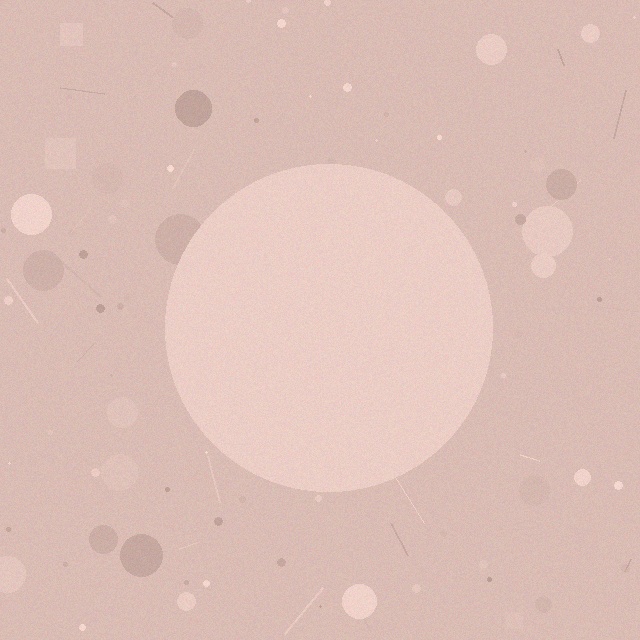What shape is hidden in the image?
A circle is hidden in the image.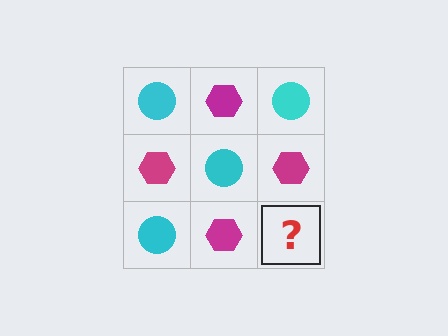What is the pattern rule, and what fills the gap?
The rule is that it alternates cyan circle and magenta hexagon in a checkerboard pattern. The gap should be filled with a cyan circle.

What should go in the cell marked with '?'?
The missing cell should contain a cyan circle.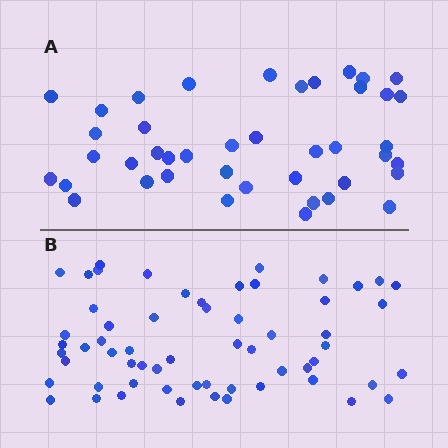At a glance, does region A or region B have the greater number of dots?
Region B (the bottom region) has more dots.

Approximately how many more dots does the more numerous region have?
Region B has approximately 20 more dots than region A.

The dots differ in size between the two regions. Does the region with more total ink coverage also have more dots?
No. Region A has more total ink coverage because its dots are larger, but region B actually contains more individual dots. Total area can be misleading — the number of items is what matters here.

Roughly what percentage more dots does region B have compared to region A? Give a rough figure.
About 45% more.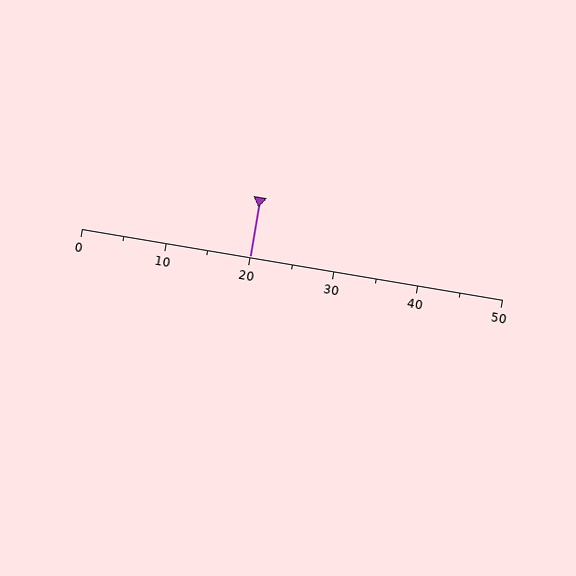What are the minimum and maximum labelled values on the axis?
The axis runs from 0 to 50.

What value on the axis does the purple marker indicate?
The marker indicates approximately 20.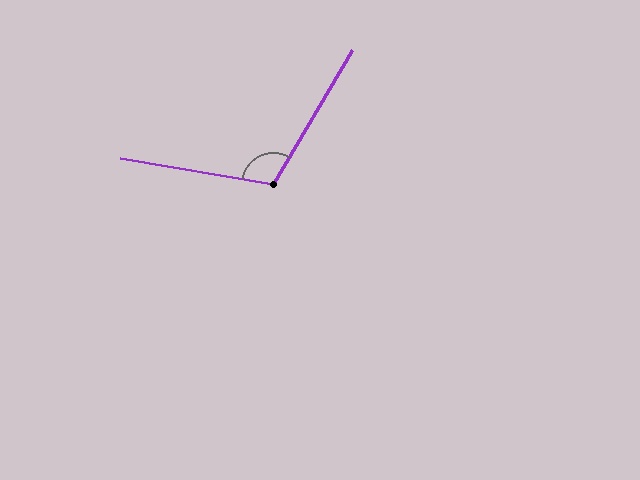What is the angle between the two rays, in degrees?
Approximately 111 degrees.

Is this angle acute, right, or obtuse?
It is obtuse.